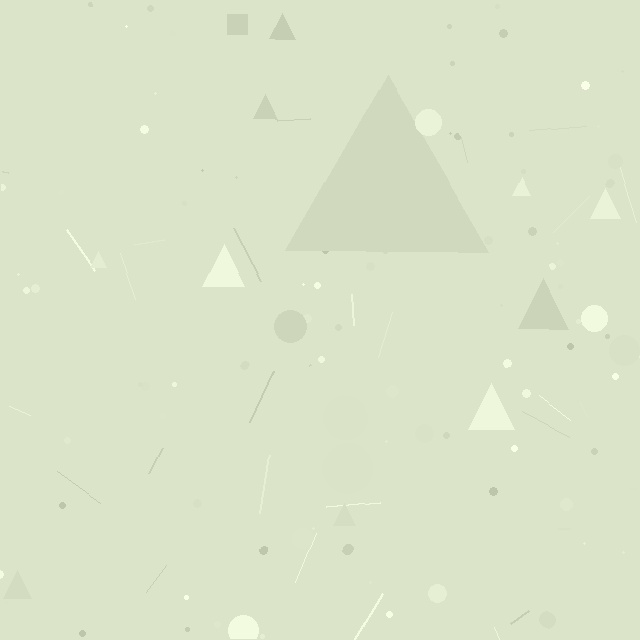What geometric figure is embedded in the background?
A triangle is embedded in the background.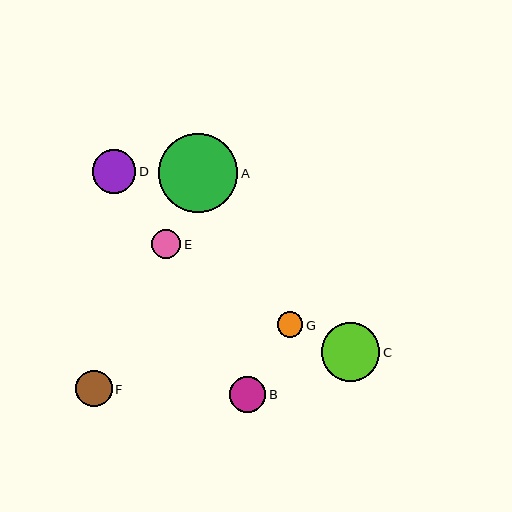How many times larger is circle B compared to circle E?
Circle B is approximately 1.3 times the size of circle E.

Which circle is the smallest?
Circle G is the smallest with a size of approximately 25 pixels.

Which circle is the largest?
Circle A is the largest with a size of approximately 79 pixels.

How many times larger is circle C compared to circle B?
Circle C is approximately 1.6 times the size of circle B.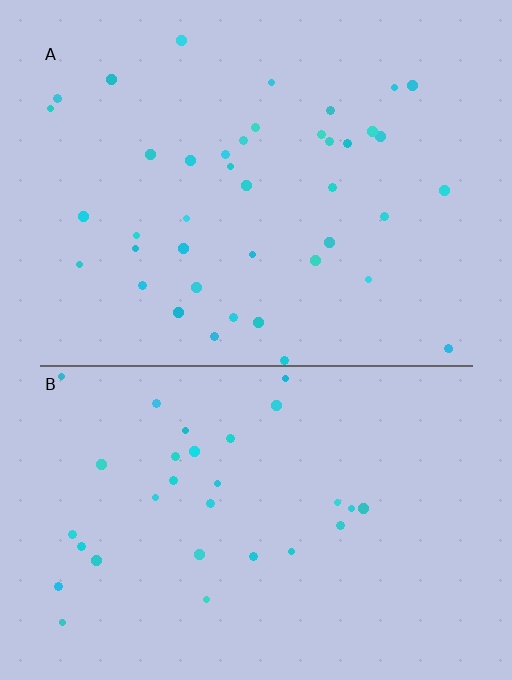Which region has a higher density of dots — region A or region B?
A (the top).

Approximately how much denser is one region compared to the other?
Approximately 1.4× — region A over region B.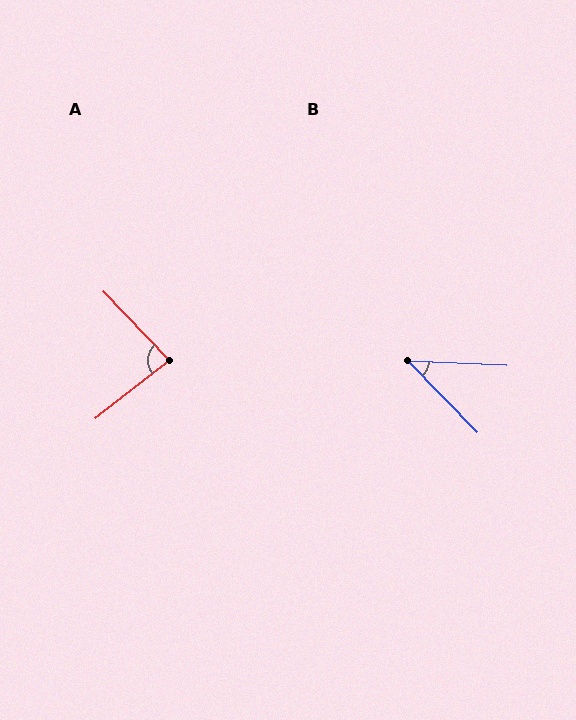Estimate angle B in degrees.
Approximately 43 degrees.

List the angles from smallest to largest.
B (43°), A (84°).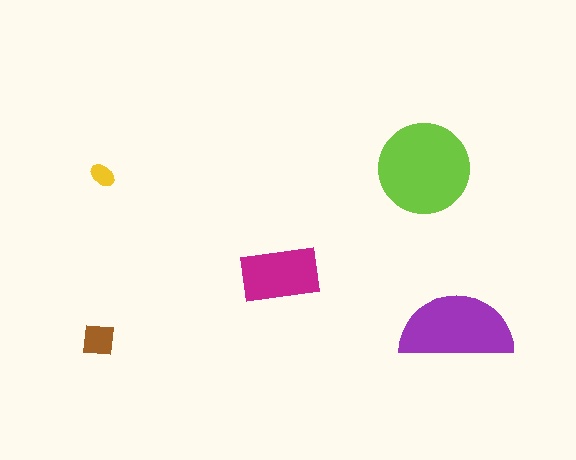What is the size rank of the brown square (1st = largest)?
4th.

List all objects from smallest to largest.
The yellow ellipse, the brown square, the magenta rectangle, the purple semicircle, the lime circle.